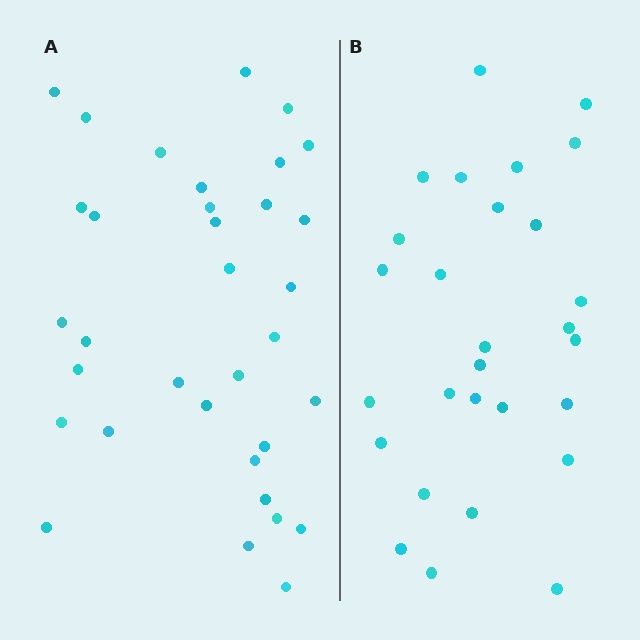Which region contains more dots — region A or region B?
Region A (the left region) has more dots.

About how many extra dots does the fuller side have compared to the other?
Region A has about 6 more dots than region B.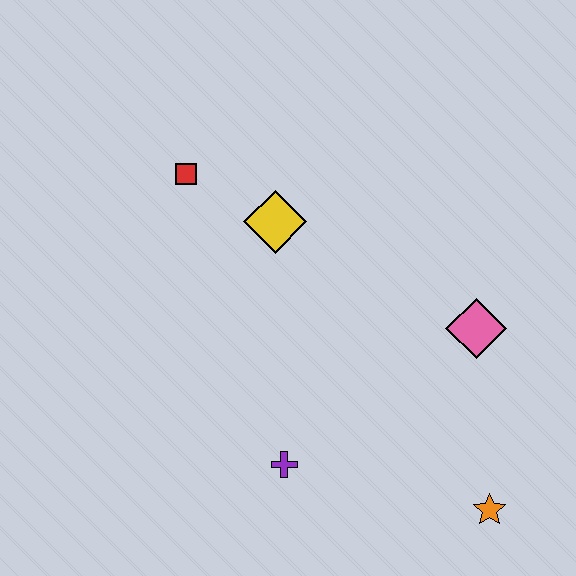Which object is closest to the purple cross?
The orange star is closest to the purple cross.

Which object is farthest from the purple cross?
The red square is farthest from the purple cross.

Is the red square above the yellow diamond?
Yes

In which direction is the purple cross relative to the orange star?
The purple cross is to the left of the orange star.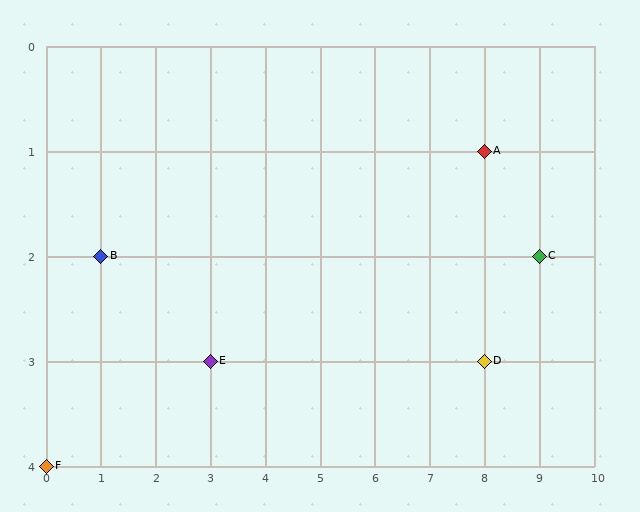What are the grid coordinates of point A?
Point A is at grid coordinates (8, 1).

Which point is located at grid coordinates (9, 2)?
Point C is at (9, 2).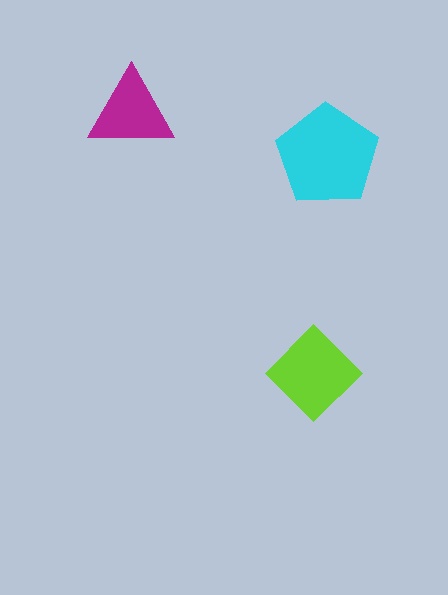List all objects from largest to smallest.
The cyan pentagon, the lime diamond, the magenta triangle.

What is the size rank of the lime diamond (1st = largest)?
2nd.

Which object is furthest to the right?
The cyan pentagon is rightmost.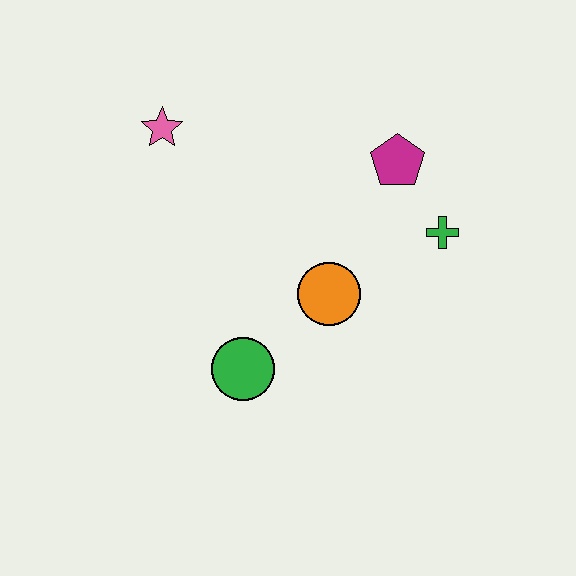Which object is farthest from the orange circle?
The pink star is farthest from the orange circle.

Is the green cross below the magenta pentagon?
Yes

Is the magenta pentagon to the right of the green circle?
Yes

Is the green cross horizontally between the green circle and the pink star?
No